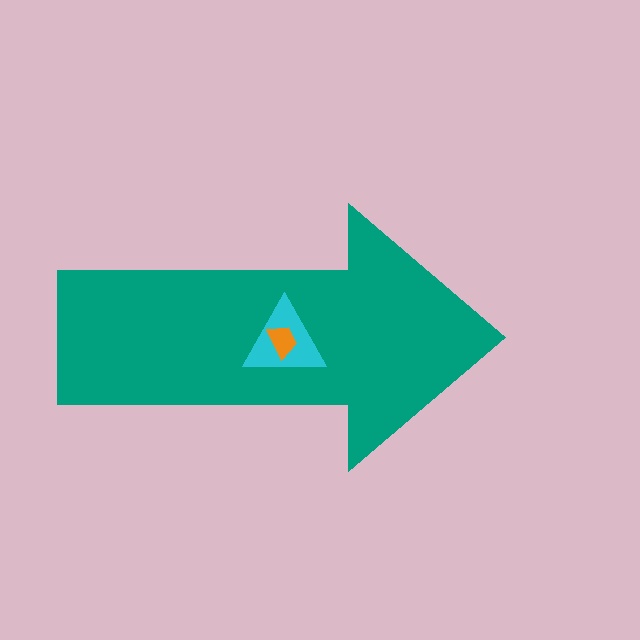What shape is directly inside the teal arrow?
The cyan triangle.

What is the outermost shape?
The teal arrow.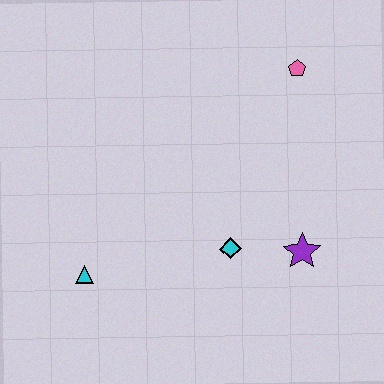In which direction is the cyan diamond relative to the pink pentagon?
The cyan diamond is below the pink pentagon.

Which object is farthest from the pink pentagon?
The cyan triangle is farthest from the pink pentagon.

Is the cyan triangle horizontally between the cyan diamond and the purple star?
No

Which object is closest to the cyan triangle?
The cyan diamond is closest to the cyan triangle.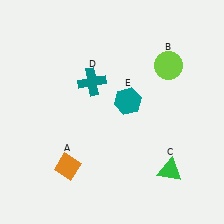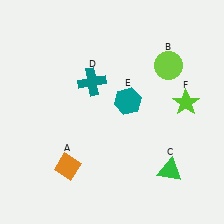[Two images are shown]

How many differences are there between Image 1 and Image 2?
There is 1 difference between the two images.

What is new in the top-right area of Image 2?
A lime star (F) was added in the top-right area of Image 2.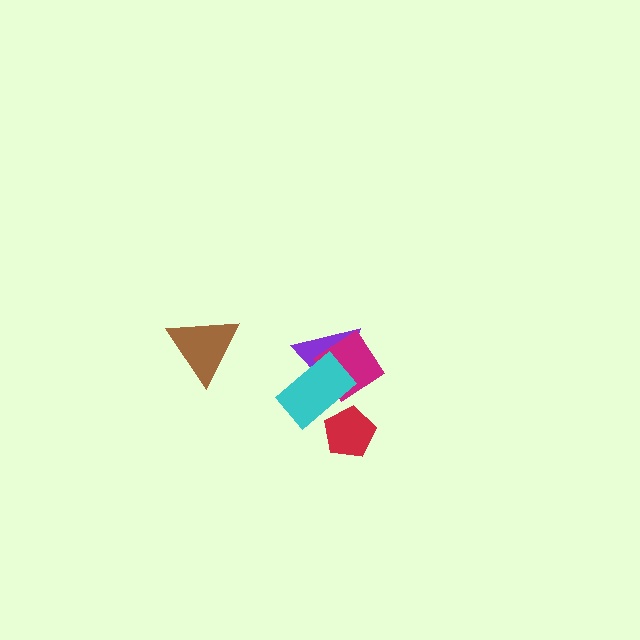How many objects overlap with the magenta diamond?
2 objects overlap with the magenta diamond.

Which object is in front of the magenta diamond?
The cyan rectangle is in front of the magenta diamond.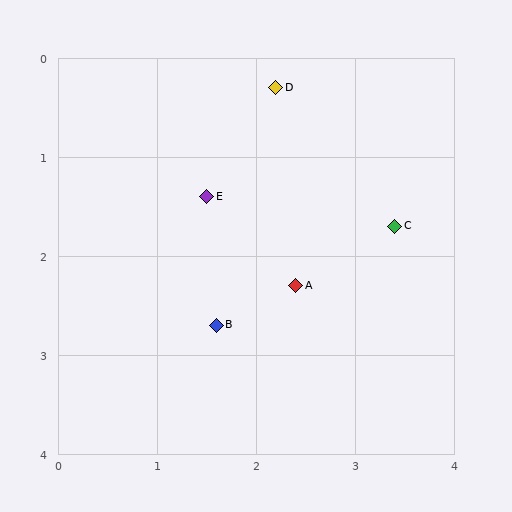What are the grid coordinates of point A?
Point A is at approximately (2.4, 2.3).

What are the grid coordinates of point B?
Point B is at approximately (1.6, 2.7).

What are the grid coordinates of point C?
Point C is at approximately (3.4, 1.7).